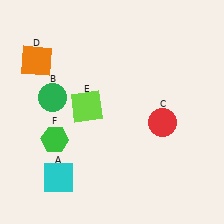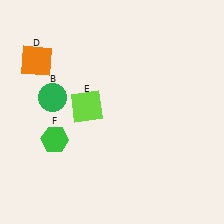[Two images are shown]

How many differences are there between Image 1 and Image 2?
There are 2 differences between the two images.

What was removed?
The red circle (C), the cyan square (A) were removed in Image 2.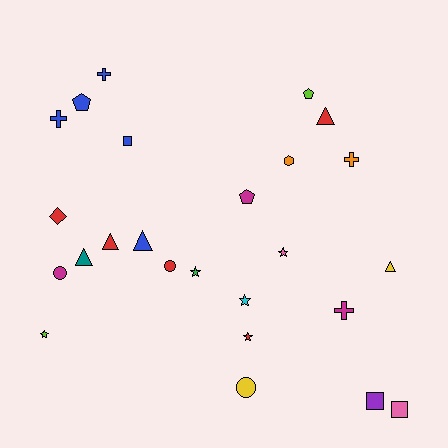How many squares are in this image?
There are 3 squares.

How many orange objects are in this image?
There are 2 orange objects.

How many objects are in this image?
There are 25 objects.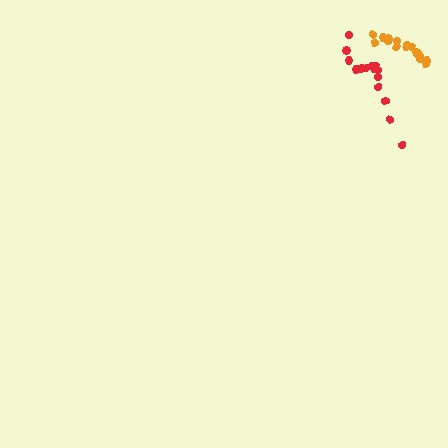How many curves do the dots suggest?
There are 2 distinct paths.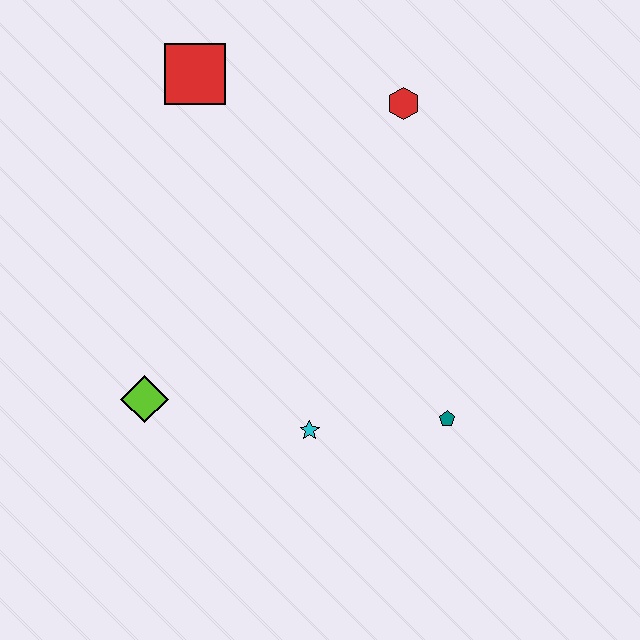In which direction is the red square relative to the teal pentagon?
The red square is above the teal pentagon.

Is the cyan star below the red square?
Yes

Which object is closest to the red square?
The red hexagon is closest to the red square.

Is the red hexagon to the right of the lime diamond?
Yes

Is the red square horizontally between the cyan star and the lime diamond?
Yes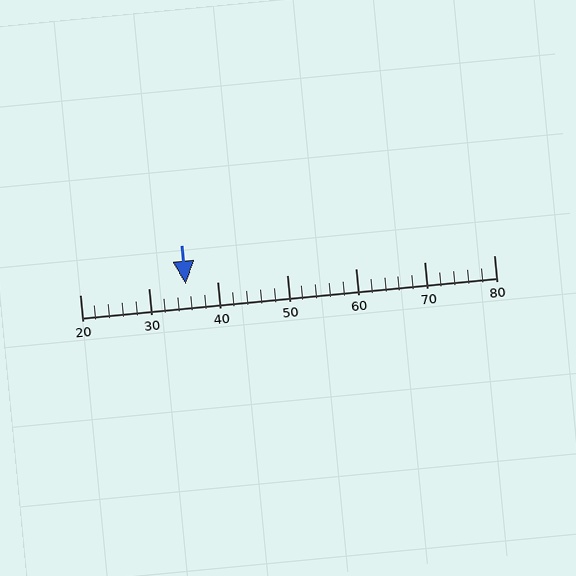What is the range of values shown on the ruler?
The ruler shows values from 20 to 80.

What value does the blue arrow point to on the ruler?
The blue arrow points to approximately 35.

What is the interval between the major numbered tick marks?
The major tick marks are spaced 10 units apart.